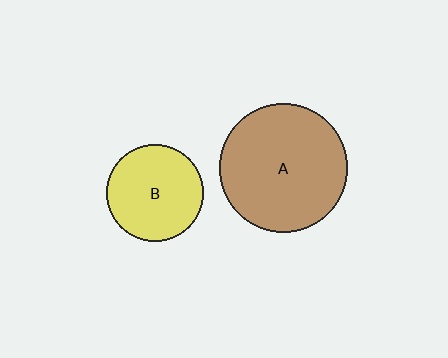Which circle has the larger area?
Circle A (brown).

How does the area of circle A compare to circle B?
Approximately 1.8 times.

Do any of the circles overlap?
No, none of the circles overlap.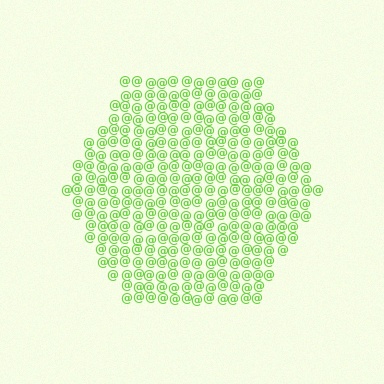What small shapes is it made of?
It is made of small at signs.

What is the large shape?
The large shape is a hexagon.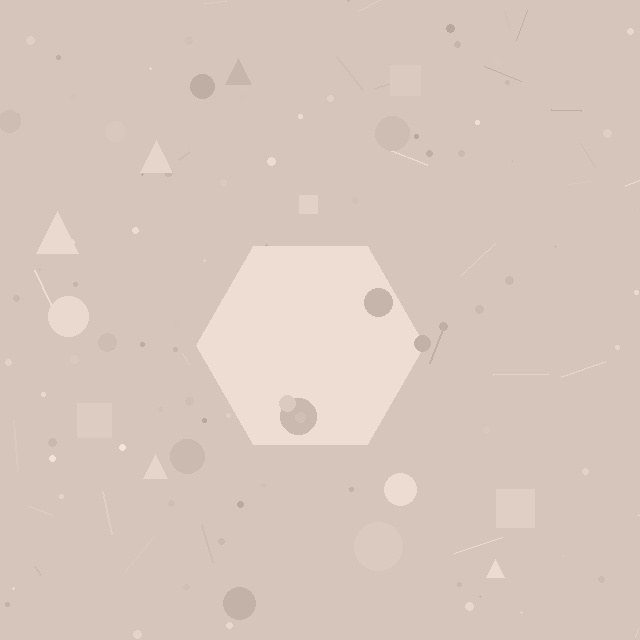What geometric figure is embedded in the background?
A hexagon is embedded in the background.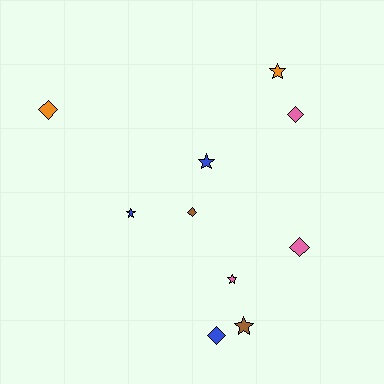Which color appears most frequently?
Blue, with 3 objects.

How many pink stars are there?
There is 1 pink star.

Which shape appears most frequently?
Star, with 5 objects.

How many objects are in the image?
There are 10 objects.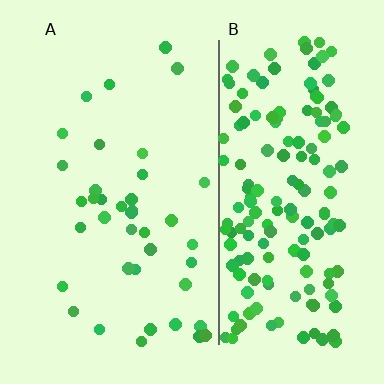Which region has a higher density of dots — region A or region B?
B (the right).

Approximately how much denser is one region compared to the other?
Approximately 4.4× — region B over region A.